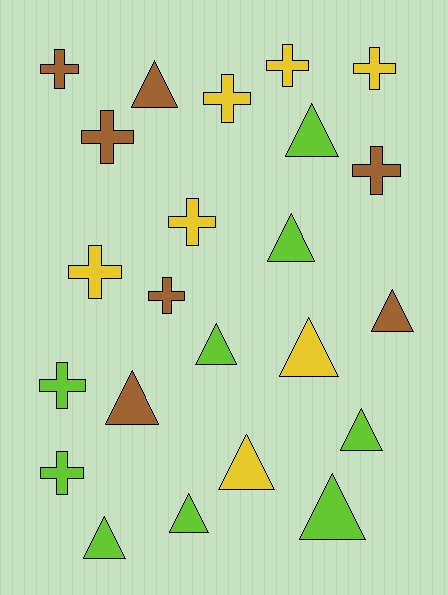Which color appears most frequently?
Lime, with 9 objects.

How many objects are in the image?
There are 23 objects.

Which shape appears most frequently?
Triangle, with 12 objects.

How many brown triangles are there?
There are 3 brown triangles.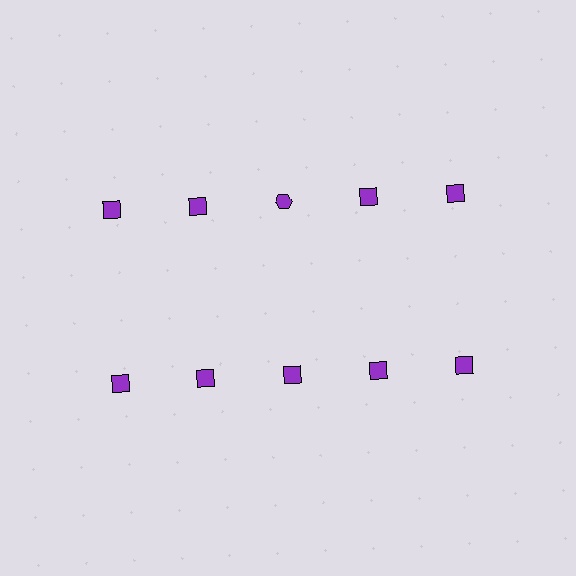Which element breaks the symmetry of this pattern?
The purple hexagon in the top row, center column breaks the symmetry. All other shapes are purple squares.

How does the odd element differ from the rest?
It has a different shape: hexagon instead of square.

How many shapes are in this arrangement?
There are 10 shapes arranged in a grid pattern.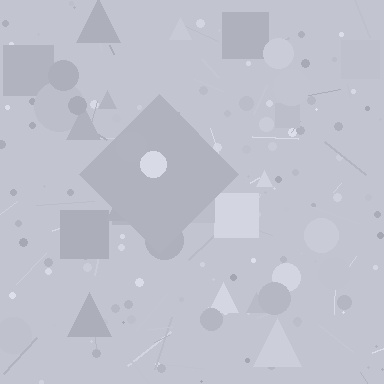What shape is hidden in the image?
A diamond is hidden in the image.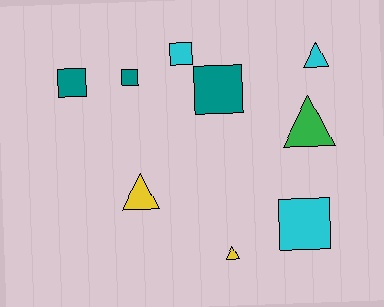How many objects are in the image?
There are 9 objects.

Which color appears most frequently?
Cyan, with 3 objects.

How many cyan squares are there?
There are 2 cyan squares.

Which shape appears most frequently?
Square, with 5 objects.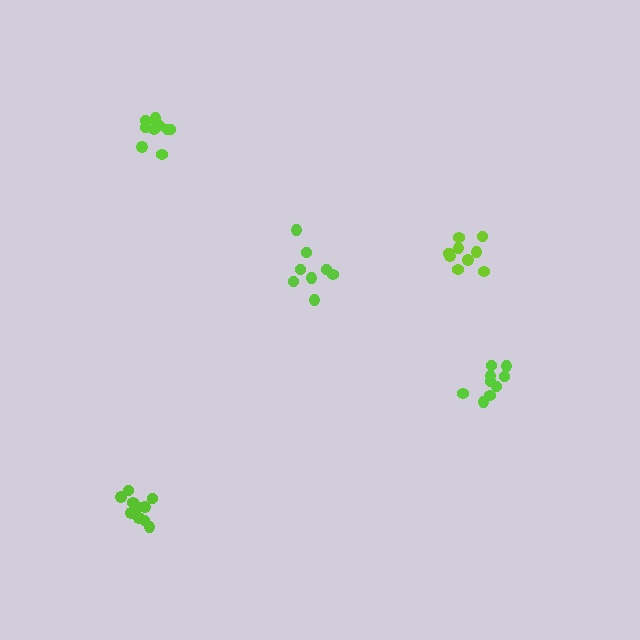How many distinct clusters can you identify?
There are 5 distinct clusters.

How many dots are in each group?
Group 1: 8 dots, Group 2: 9 dots, Group 3: 11 dots, Group 4: 10 dots, Group 5: 10 dots (48 total).